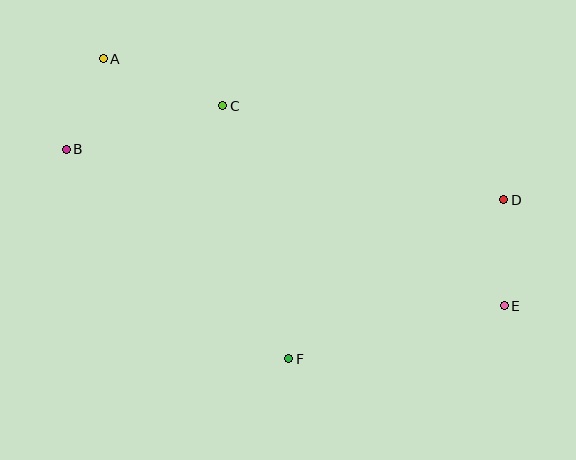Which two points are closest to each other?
Points A and B are closest to each other.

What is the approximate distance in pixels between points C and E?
The distance between C and E is approximately 345 pixels.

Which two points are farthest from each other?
Points A and E are farthest from each other.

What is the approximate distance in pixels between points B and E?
The distance between B and E is approximately 465 pixels.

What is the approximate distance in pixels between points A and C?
The distance between A and C is approximately 129 pixels.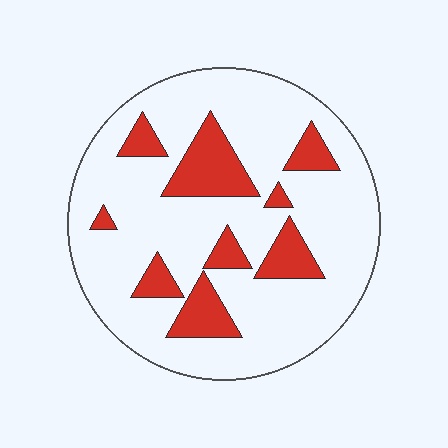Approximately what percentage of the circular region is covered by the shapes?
Approximately 20%.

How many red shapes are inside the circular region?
9.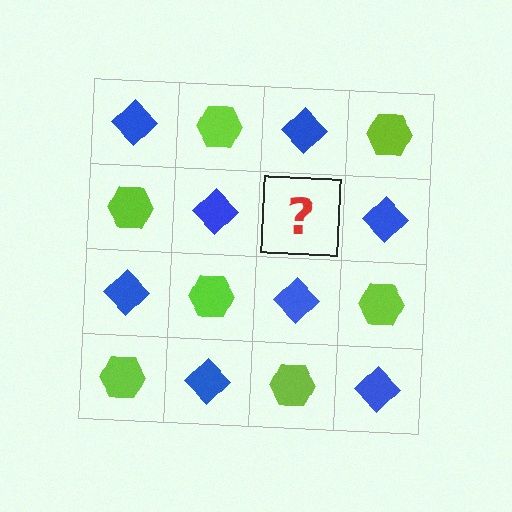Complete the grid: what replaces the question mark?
The question mark should be replaced with a lime hexagon.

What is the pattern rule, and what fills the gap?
The rule is that it alternates blue diamond and lime hexagon in a checkerboard pattern. The gap should be filled with a lime hexagon.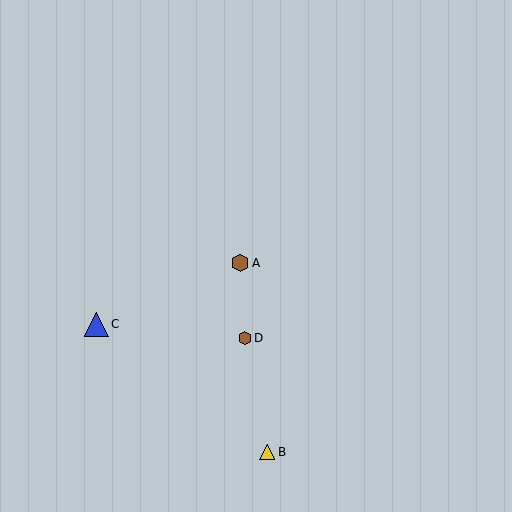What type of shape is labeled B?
Shape B is a yellow triangle.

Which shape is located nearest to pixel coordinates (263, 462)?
The yellow triangle (labeled B) at (267, 452) is nearest to that location.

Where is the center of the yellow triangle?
The center of the yellow triangle is at (267, 452).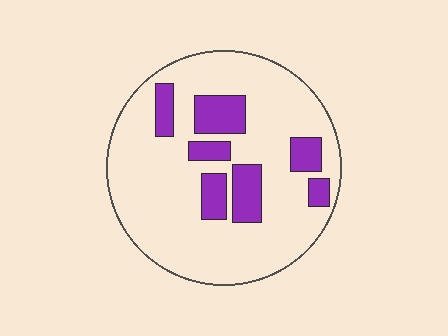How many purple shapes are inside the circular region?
7.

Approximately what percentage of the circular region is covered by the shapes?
Approximately 20%.